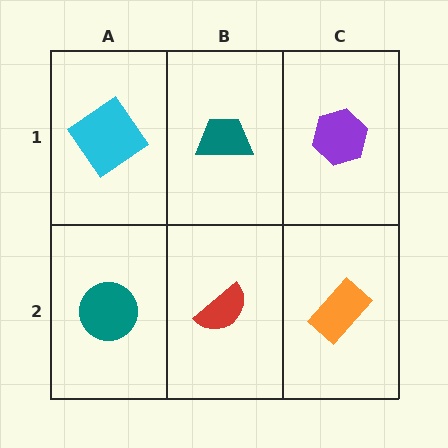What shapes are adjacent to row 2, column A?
A cyan diamond (row 1, column A), a red semicircle (row 2, column B).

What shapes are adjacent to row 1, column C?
An orange rectangle (row 2, column C), a teal trapezoid (row 1, column B).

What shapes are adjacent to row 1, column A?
A teal circle (row 2, column A), a teal trapezoid (row 1, column B).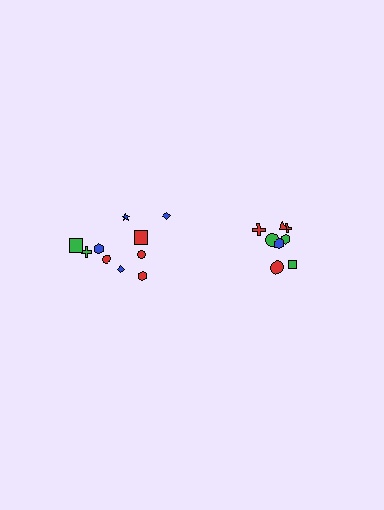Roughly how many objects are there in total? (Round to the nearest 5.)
Roughly 20 objects in total.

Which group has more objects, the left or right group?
The left group.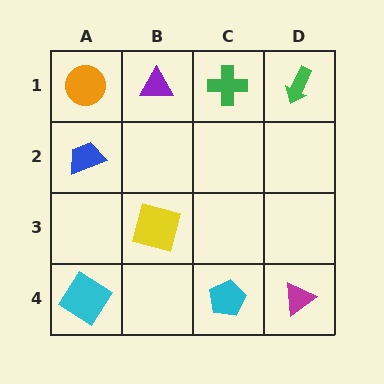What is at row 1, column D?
A green arrow.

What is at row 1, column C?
A green cross.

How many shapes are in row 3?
1 shape.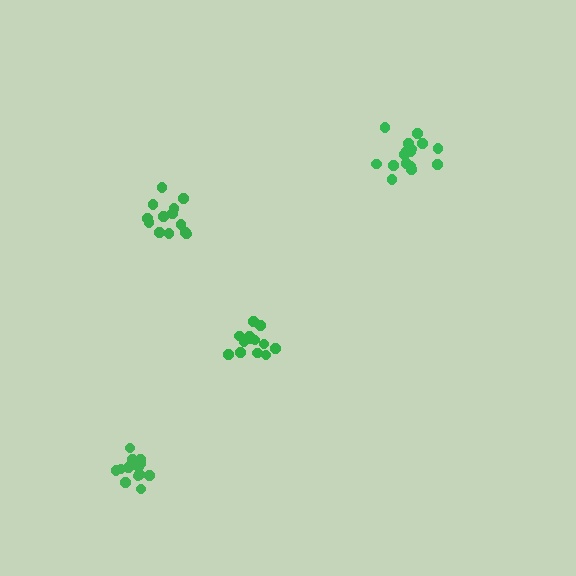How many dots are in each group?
Group 1: 17 dots, Group 2: 13 dots, Group 3: 13 dots, Group 4: 13 dots (56 total).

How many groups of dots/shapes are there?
There are 4 groups.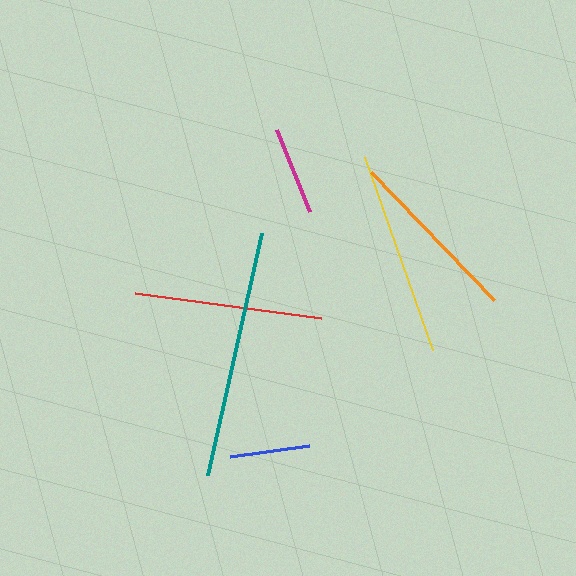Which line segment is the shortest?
The blue line is the shortest at approximately 80 pixels.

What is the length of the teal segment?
The teal segment is approximately 248 pixels long.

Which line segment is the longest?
The teal line is the longest at approximately 248 pixels.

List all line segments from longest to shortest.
From longest to shortest: teal, yellow, red, orange, magenta, blue.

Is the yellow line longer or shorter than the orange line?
The yellow line is longer than the orange line.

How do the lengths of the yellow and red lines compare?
The yellow and red lines are approximately the same length.